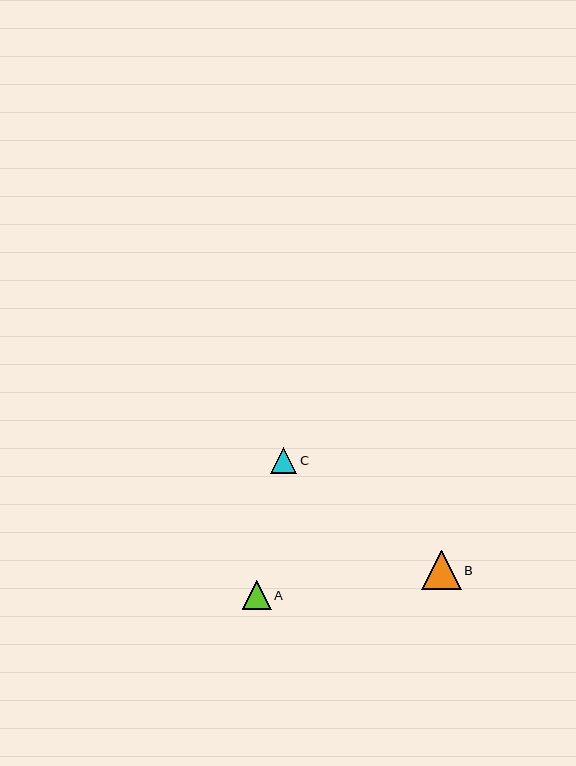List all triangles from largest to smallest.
From largest to smallest: B, A, C.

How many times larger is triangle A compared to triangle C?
Triangle A is approximately 1.1 times the size of triangle C.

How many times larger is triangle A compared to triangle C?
Triangle A is approximately 1.1 times the size of triangle C.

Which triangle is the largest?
Triangle B is the largest with a size of approximately 39 pixels.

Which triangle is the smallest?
Triangle C is the smallest with a size of approximately 26 pixels.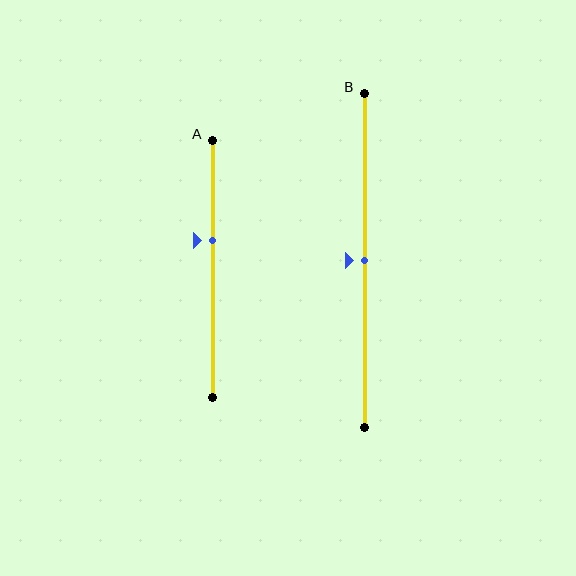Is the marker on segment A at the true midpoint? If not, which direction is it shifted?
No, the marker on segment A is shifted upward by about 11% of the segment length.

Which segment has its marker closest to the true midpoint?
Segment B has its marker closest to the true midpoint.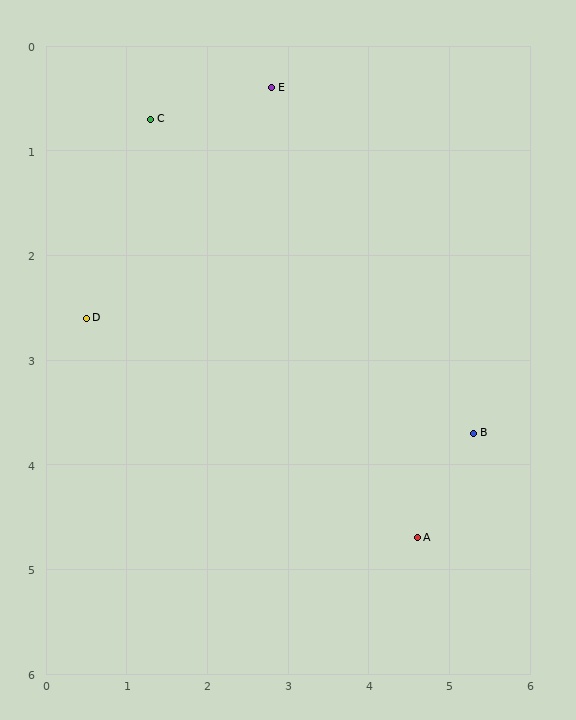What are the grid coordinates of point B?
Point B is at approximately (5.3, 3.7).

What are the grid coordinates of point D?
Point D is at approximately (0.5, 2.6).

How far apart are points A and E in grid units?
Points A and E are about 4.7 grid units apart.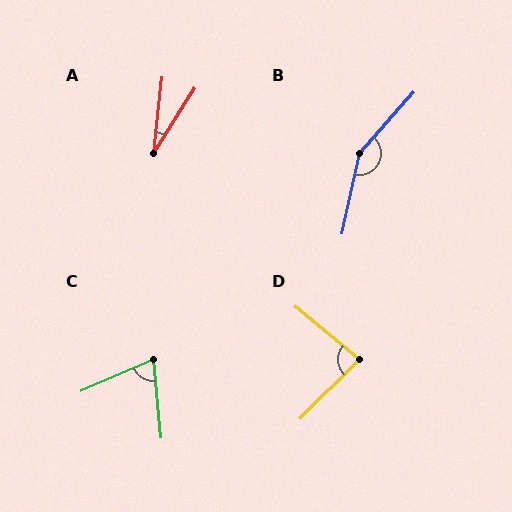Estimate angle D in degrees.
Approximately 85 degrees.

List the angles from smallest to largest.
A (26°), C (72°), D (85°), B (151°).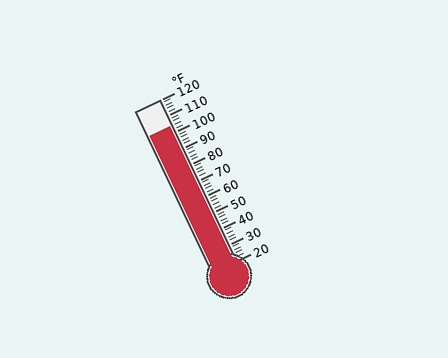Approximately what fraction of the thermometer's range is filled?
The thermometer is filled to approximately 85% of its range.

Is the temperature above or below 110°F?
The temperature is below 110°F.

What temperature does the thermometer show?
The thermometer shows approximately 104°F.